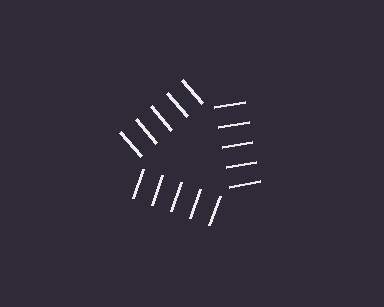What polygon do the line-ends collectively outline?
An illusory triangle — the line segments terminate on its edges but no continuous stroke is drawn.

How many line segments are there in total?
15 — 5 along each of the 3 edges.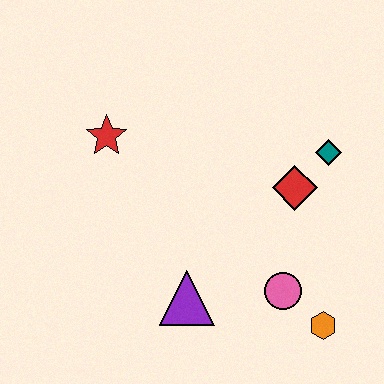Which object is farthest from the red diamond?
The red star is farthest from the red diamond.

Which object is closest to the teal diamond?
The red diamond is closest to the teal diamond.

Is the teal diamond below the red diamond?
No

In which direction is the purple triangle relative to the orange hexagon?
The purple triangle is to the left of the orange hexagon.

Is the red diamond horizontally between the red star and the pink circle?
No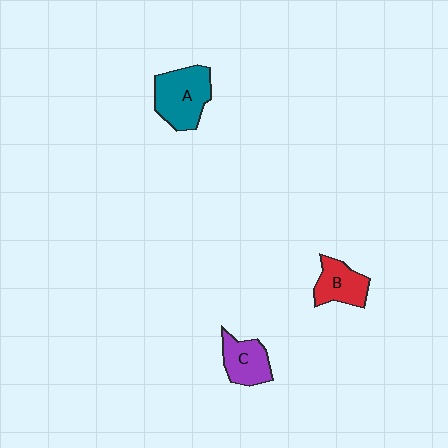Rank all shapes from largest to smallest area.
From largest to smallest: A (teal), C (purple), B (red).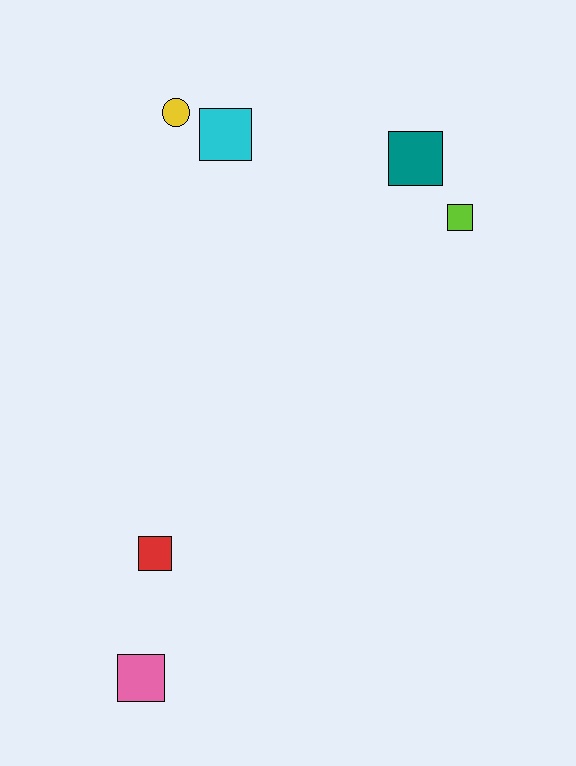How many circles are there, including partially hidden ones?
There is 1 circle.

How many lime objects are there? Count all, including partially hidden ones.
There is 1 lime object.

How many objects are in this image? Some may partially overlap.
There are 6 objects.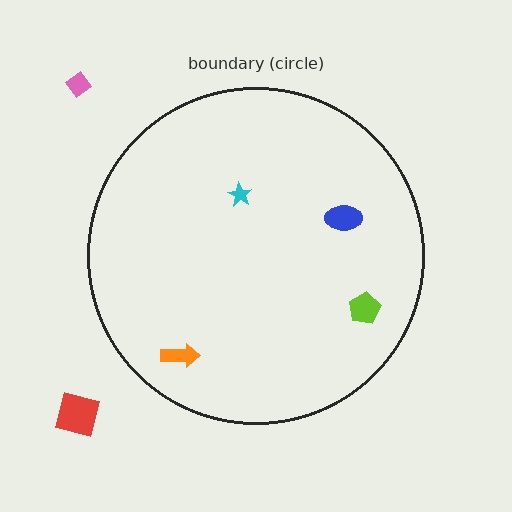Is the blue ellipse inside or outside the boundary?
Inside.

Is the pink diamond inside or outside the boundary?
Outside.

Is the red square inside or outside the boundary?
Outside.